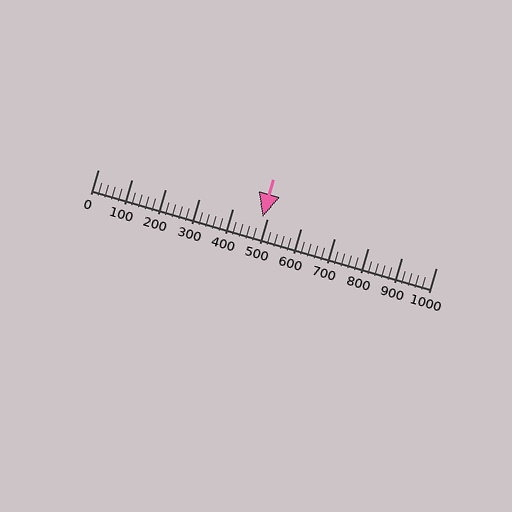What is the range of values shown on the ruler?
The ruler shows values from 0 to 1000.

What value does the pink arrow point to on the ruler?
The pink arrow points to approximately 488.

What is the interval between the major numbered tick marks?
The major tick marks are spaced 100 units apart.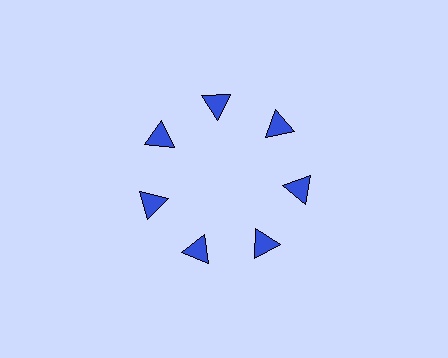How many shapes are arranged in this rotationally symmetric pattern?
There are 7 shapes, arranged in 7 groups of 1.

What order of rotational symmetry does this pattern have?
This pattern has 7-fold rotational symmetry.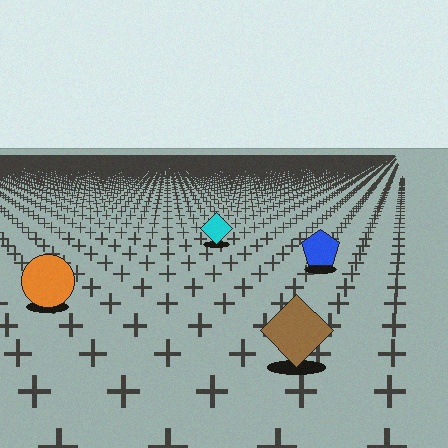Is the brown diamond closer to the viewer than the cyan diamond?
Yes. The brown diamond is closer — you can tell from the texture gradient: the ground texture is coarser near it.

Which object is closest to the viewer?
The brown diamond is closest. The texture marks near it are larger and more spread out.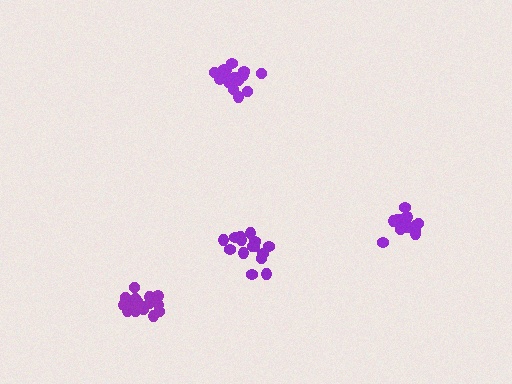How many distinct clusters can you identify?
There are 4 distinct clusters.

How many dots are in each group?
Group 1: 15 dots, Group 2: 16 dots, Group 3: 14 dots, Group 4: 19 dots (64 total).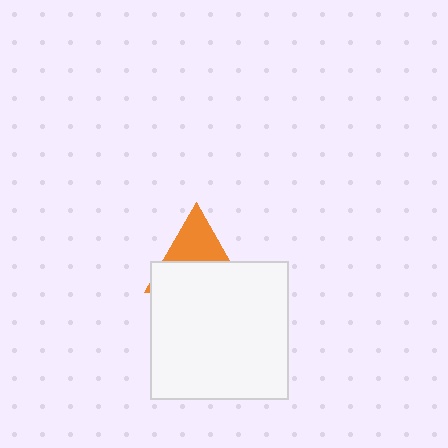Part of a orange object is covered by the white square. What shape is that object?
It is a triangle.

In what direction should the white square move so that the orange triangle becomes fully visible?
The white square should move down. That is the shortest direction to clear the overlap and leave the orange triangle fully visible.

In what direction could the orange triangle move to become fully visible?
The orange triangle could move up. That would shift it out from behind the white square entirely.